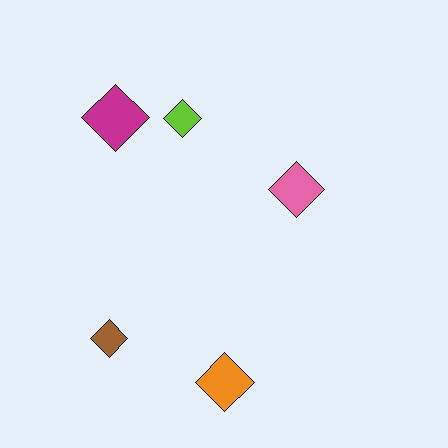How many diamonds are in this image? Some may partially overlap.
There are 5 diamonds.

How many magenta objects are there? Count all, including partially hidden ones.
There is 1 magenta object.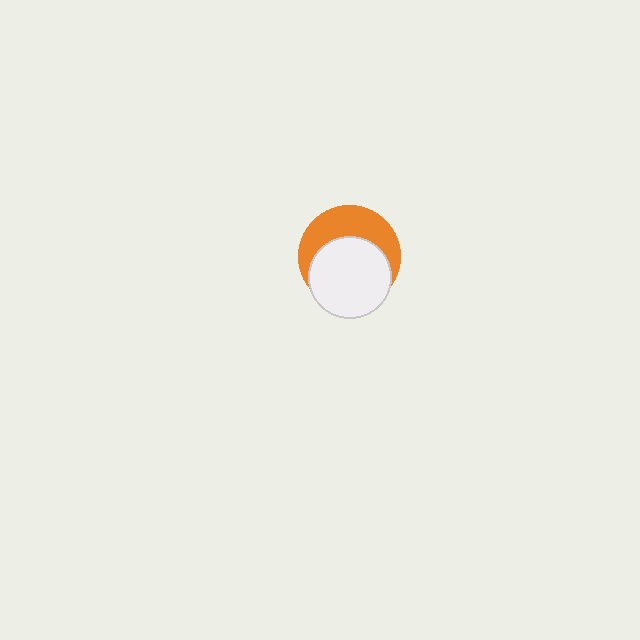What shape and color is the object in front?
The object in front is a white circle.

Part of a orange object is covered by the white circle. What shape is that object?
It is a circle.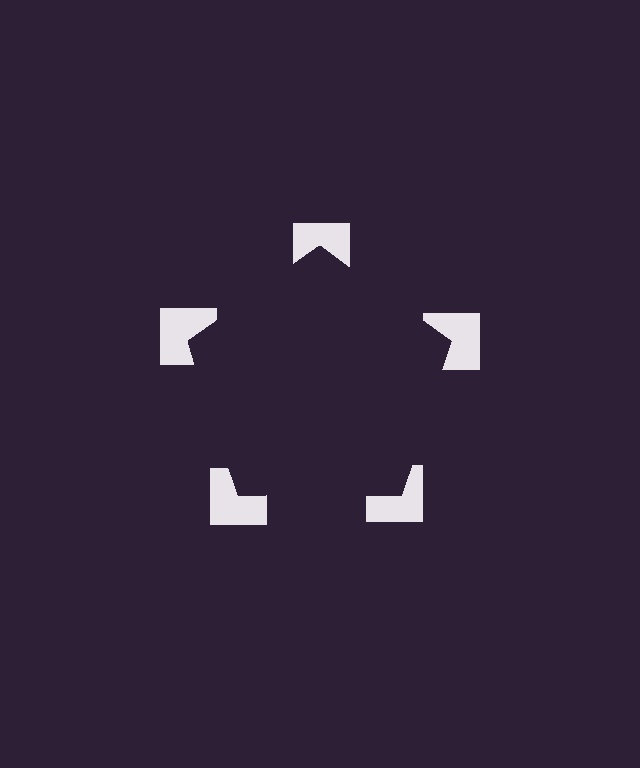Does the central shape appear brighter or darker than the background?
It typically appears slightly darker than the background, even though no actual brightness change is drawn.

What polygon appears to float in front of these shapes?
An illusory pentagon — its edges are inferred from the aligned wedge cuts in the notched squares, not physically drawn.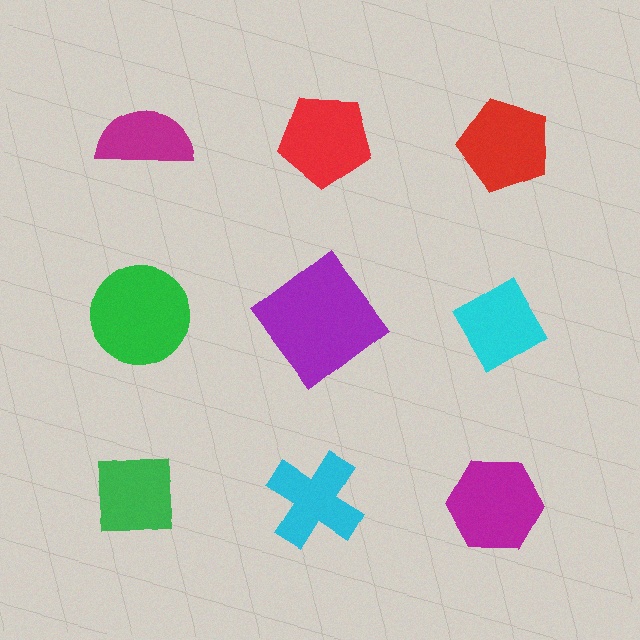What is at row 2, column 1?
A green circle.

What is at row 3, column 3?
A magenta hexagon.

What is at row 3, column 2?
A cyan cross.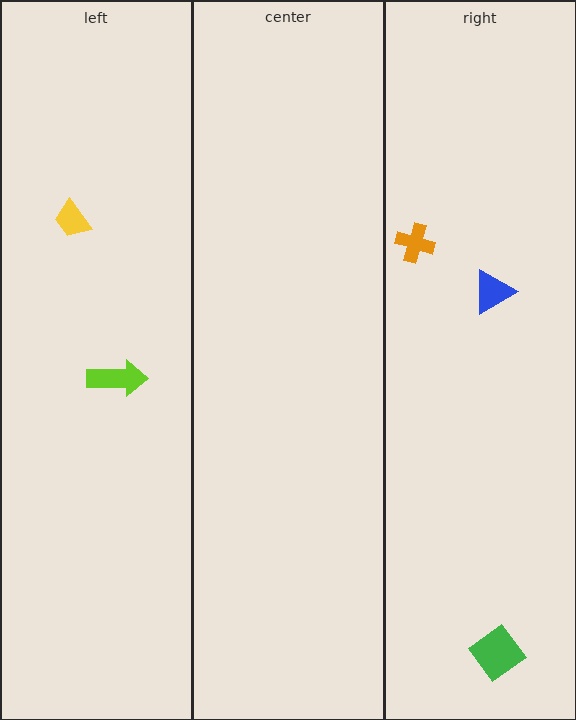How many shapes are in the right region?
3.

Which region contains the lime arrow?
The left region.